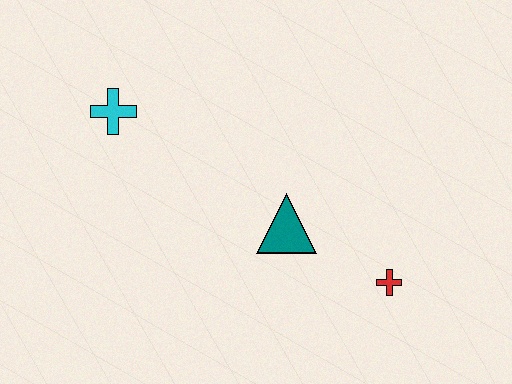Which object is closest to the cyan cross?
The teal triangle is closest to the cyan cross.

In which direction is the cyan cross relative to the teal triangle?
The cyan cross is to the left of the teal triangle.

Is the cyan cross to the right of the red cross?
No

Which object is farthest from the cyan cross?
The red cross is farthest from the cyan cross.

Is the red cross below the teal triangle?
Yes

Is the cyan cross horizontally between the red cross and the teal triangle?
No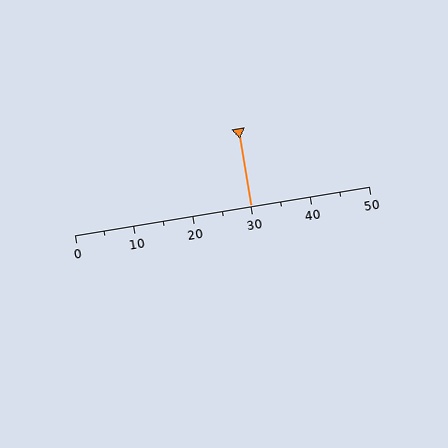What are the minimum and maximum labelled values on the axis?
The axis runs from 0 to 50.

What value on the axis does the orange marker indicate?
The marker indicates approximately 30.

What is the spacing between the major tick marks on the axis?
The major ticks are spaced 10 apart.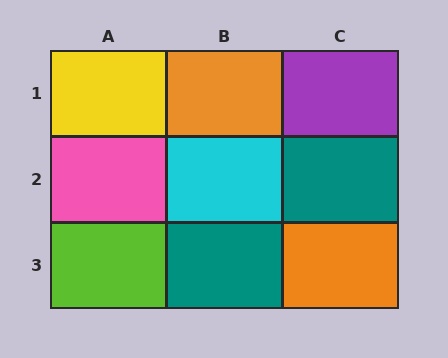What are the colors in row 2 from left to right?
Pink, cyan, teal.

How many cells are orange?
2 cells are orange.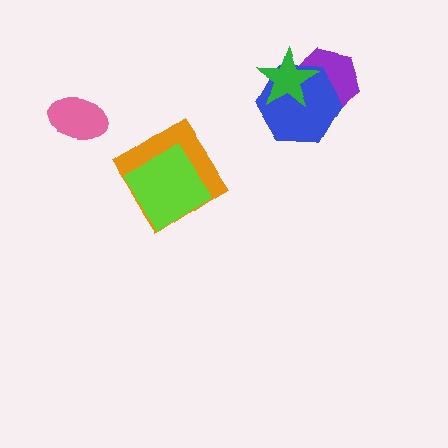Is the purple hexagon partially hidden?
Yes, it is partially covered by another shape.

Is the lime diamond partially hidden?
No, no other shape covers it.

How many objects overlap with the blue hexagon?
2 objects overlap with the blue hexagon.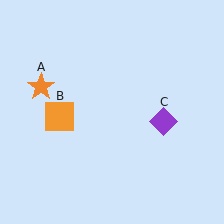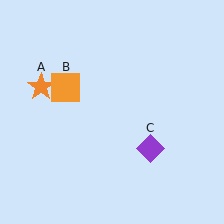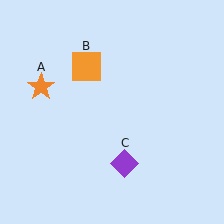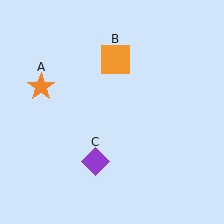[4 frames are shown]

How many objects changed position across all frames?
2 objects changed position: orange square (object B), purple diamond (object C).